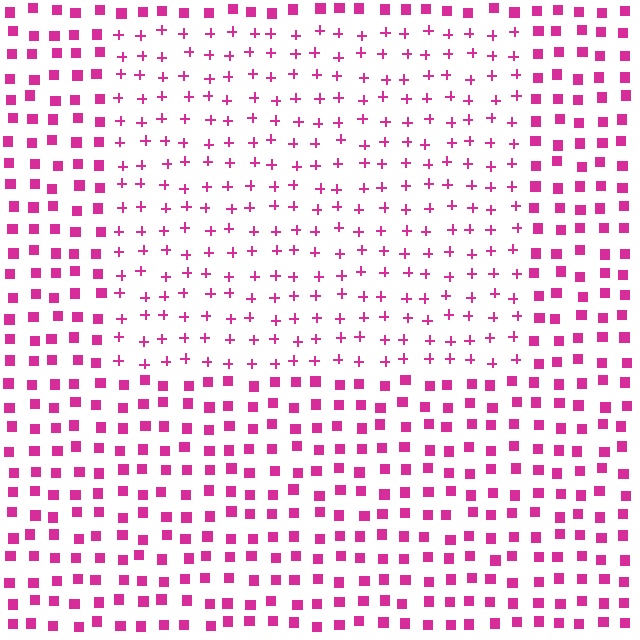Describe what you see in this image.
The image is filled with small magenta elements arranged in a uniform grid. A rectangle-shaped region contains plus signs, while the surrounding area contains squares. The boundary is defined purely by the change in element shape.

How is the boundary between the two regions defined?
The boundary is defined by a change in element shape: plus signs inside vs. squares outside. All elements share the same color and spacing.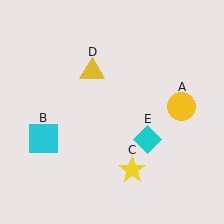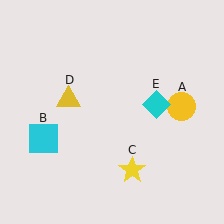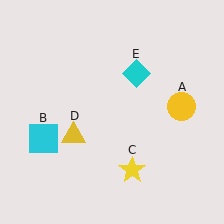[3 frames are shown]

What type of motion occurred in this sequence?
The yellow triangle (object D), cyan diamond (object E) rotated counterclockwise around the center of the scene.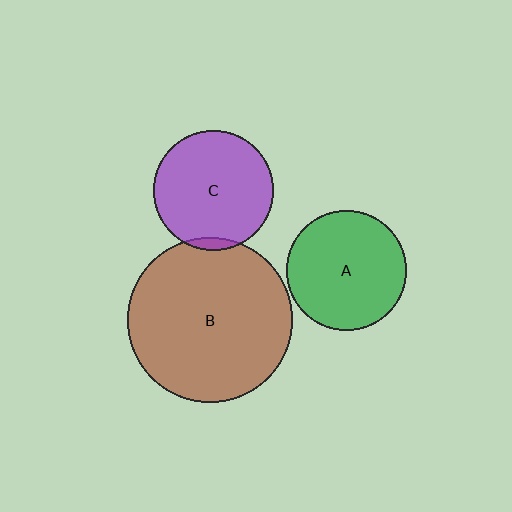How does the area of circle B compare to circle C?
Approximately 1.9 times.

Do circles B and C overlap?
Yes.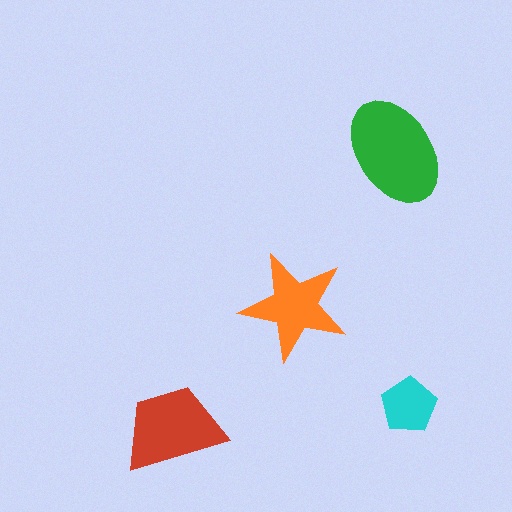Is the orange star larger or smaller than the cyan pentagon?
Larger.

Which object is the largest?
The green ellipse.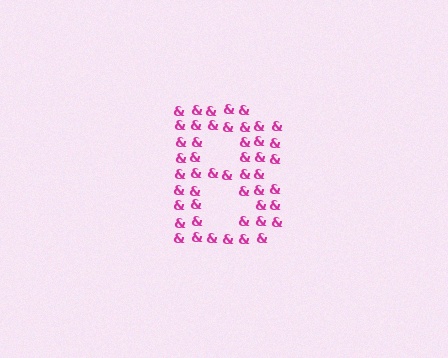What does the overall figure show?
The overall figure shows the letter B.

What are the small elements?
The small elements are ampersands.